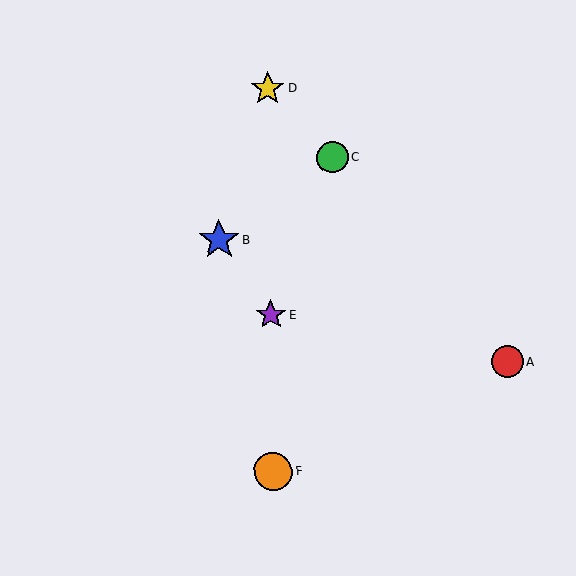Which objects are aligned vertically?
Objects D, E, F are aligned vertically.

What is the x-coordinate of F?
Object F is at x≈273.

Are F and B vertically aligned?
No, F is at x≈273 and B is at x≈219.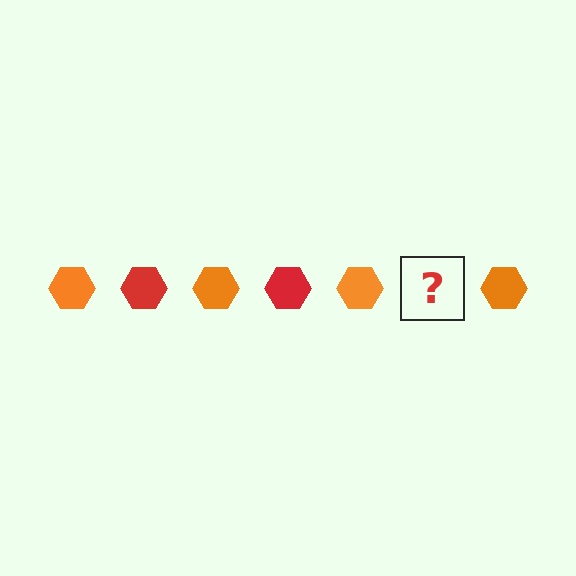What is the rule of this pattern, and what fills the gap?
The rule is that the pattern cycles through orange, red hexagons. The gap should be filled with a red hexagon.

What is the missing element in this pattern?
The missing element is a red hexagon.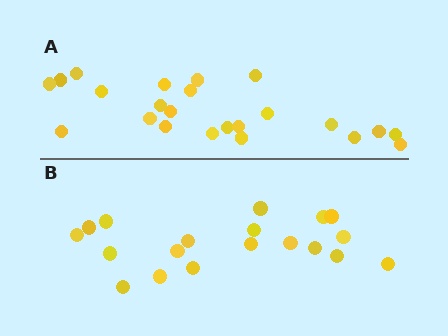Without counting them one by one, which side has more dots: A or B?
Region A (the top region) has more dots.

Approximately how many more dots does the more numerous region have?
Region A has about 4 more dots than region B.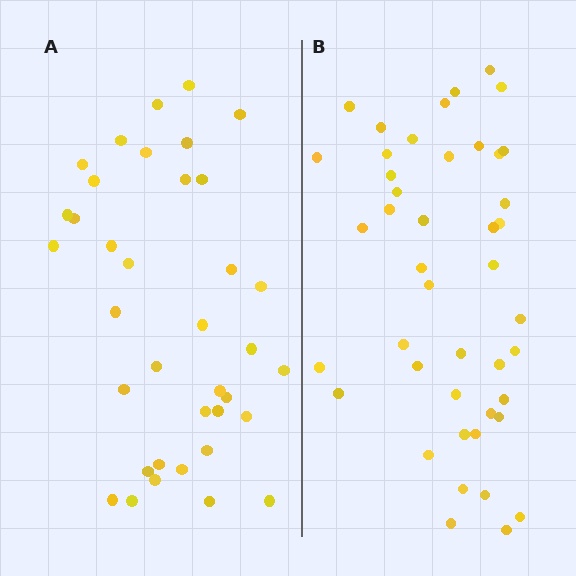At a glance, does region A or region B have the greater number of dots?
Region B (the right region) has more dots.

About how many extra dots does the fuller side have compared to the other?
Region B has roughly 8 or so more dots than region A.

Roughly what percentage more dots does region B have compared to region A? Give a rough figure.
About 20% more.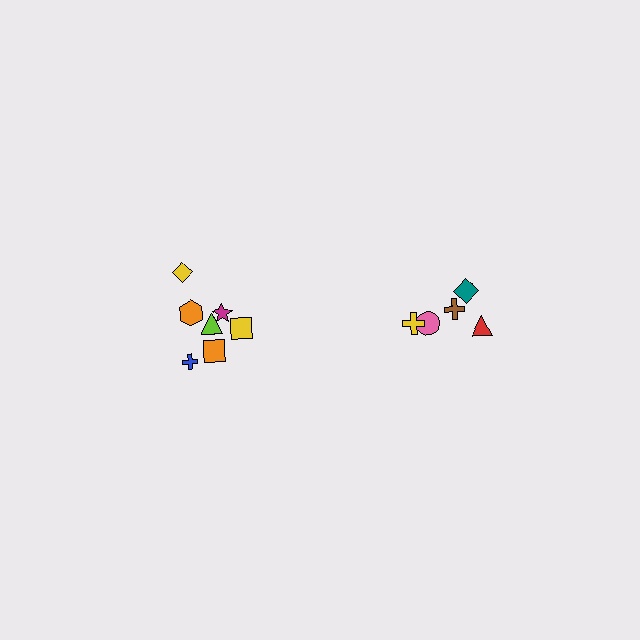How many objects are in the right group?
There are 5 objects.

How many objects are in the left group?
There are 7 objects.